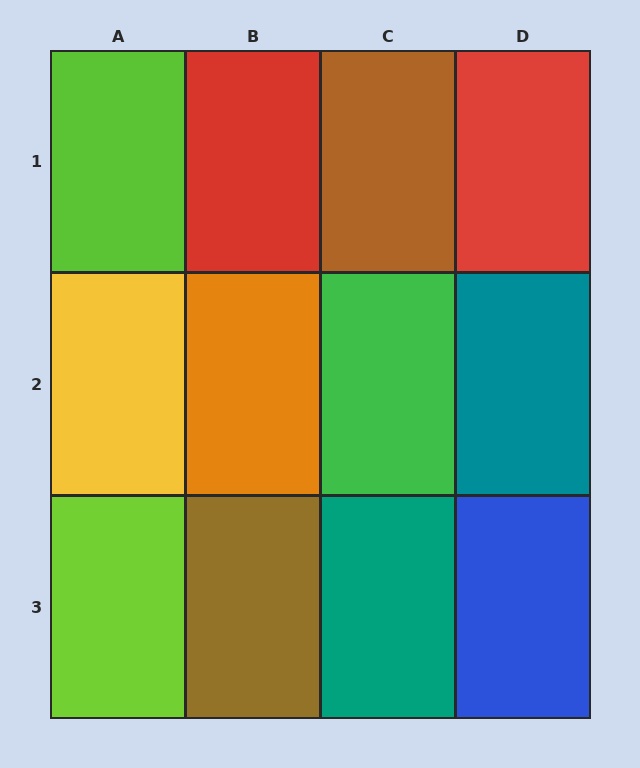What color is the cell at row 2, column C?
Green.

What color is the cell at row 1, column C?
Brown.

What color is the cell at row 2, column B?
Orange.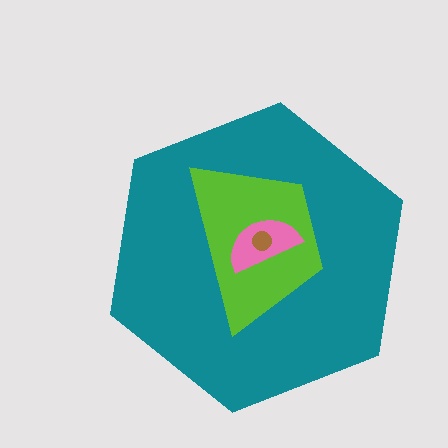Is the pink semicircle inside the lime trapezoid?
Yes.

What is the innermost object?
The brown circle.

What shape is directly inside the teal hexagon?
The lime trapezoid.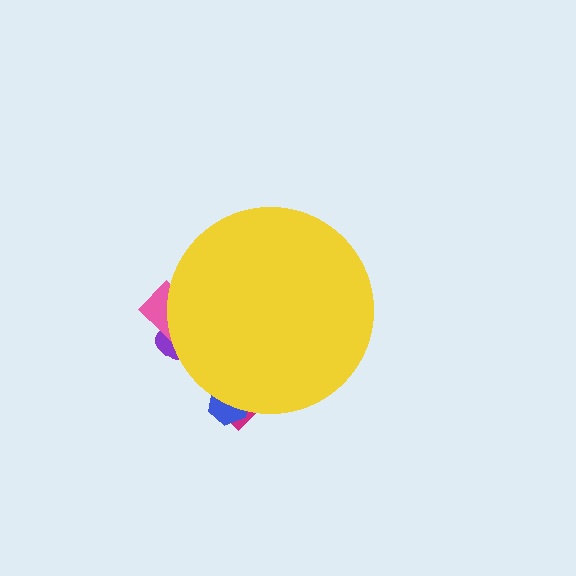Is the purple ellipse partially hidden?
Yes, the purple ellipse is partially hidden behind the yellow circle.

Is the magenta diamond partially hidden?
Yes, the magenta diamond is partially hidden behind the yellow circle.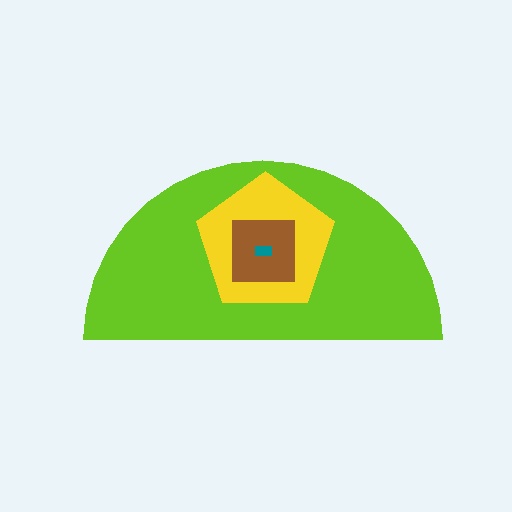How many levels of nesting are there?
4.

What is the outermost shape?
The lime semicircle.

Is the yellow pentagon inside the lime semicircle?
Yes.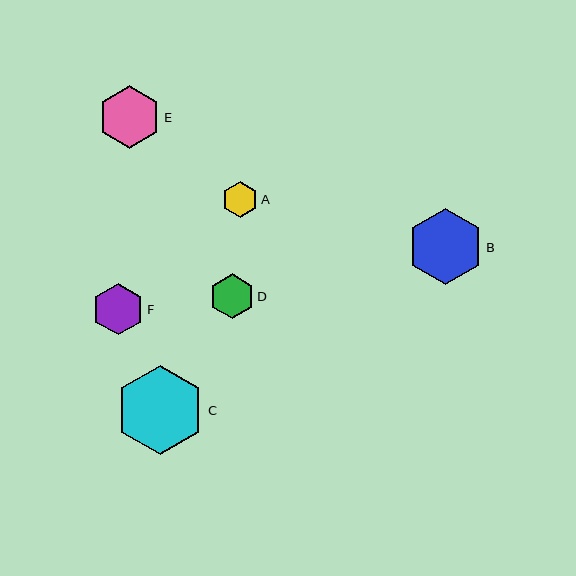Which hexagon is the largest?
Hexagon C is the largest with a size of approximately 89 pixels.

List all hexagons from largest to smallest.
From largest to smallest: C, B, E, F, D, A.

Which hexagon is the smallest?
Hexagon A is the smallest with a size of approximately 36 pixels.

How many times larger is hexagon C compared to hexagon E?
Hexagon C is approximately 1.4 times the size of hexagon E.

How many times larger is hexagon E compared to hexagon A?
Hexagon E is approximately 1.7 times the size of hexagon A.